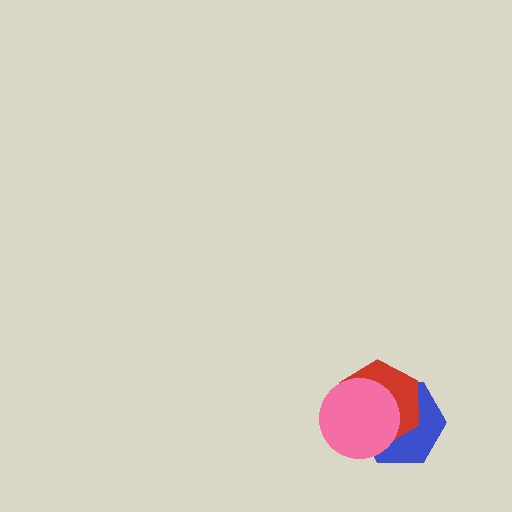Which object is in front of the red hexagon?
The pink circle is in front of the red hexagon.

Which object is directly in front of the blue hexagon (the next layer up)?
The red hexagon is directly in front of the blue hexagon.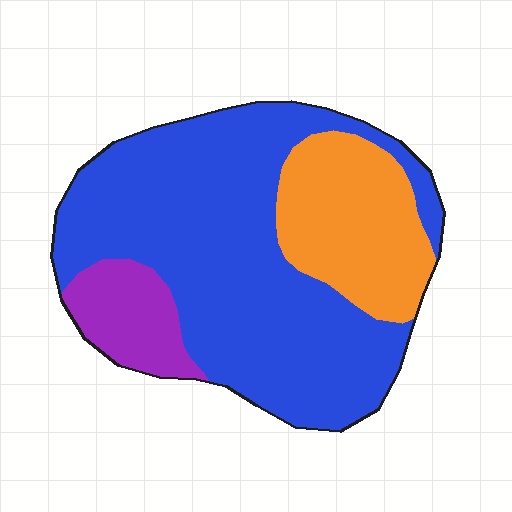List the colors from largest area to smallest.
From largest to smallest: blue, orange, purple.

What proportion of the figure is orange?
Orange takes up about one quarter (1/4) of the figure.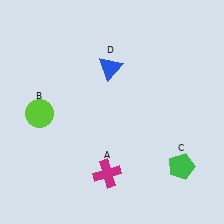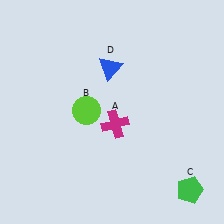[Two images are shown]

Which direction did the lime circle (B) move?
The lime circle (B) moved right.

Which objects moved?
The objects that moved are: the magenta cross (A), the lime circle (B), the green pentagon (C).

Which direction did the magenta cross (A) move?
The magenta cross (A) moved up.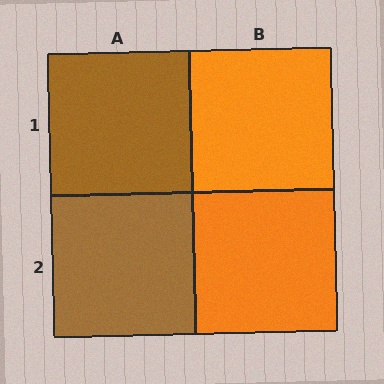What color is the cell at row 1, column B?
Orange.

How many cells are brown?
2 cells are brown.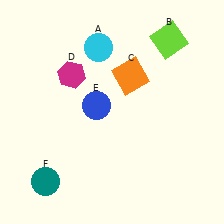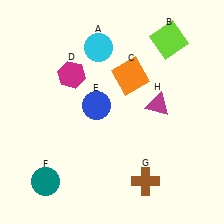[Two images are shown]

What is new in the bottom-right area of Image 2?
A brown cross (G) was added in the bottom-right area of Image 2.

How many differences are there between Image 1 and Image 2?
There are 2 differences between the two images.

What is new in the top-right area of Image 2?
A magenta triangle (H) was added in the top-right area of Image 2.